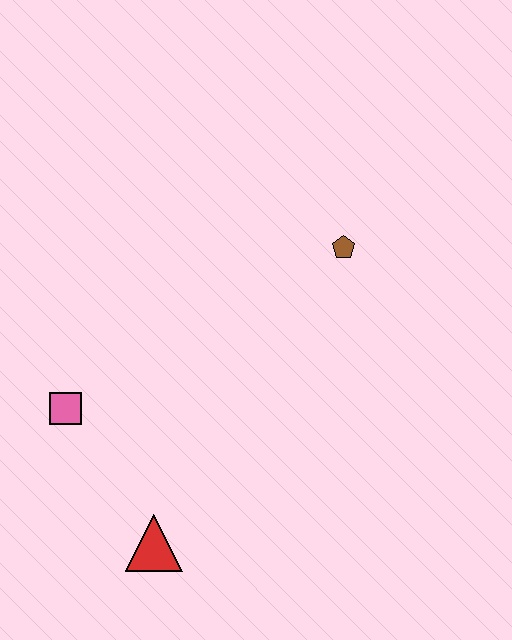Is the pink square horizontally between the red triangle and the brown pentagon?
No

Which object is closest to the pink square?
The red triangle is closest to the pink square.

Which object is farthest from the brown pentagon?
The red triangle is farthest from the brown pentagon.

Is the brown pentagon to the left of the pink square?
No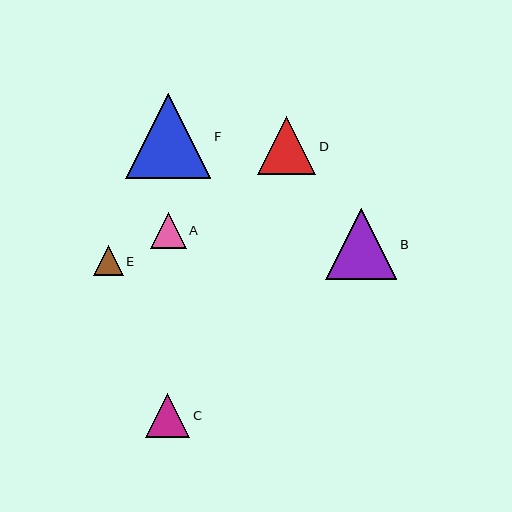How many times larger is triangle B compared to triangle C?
Triangle B is approximately 1.6 times the size of triangle C.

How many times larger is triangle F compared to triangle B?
Triangle F is approximately 1.2 times the size of triangle B.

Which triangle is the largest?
Triangle F is the largest with a size of approximately 85 pixels.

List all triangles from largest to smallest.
From largest to smallest: F, B, D, C, A, E.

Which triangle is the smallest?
Triangle E is the smallest with a size of approximately 30 pixels.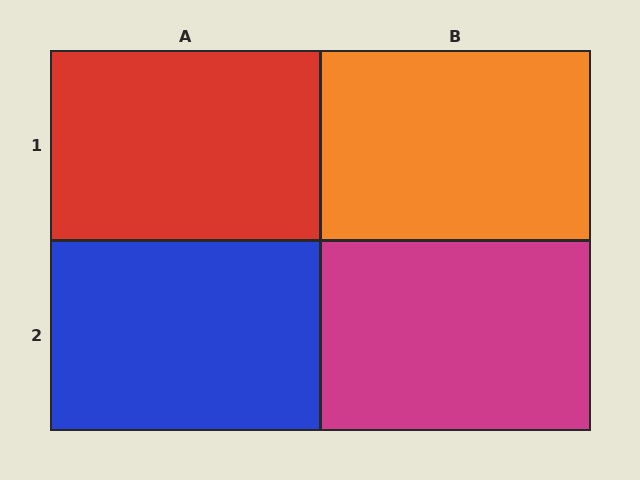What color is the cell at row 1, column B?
Orange.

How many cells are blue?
1 cell is blue.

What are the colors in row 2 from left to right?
Blue, magenta.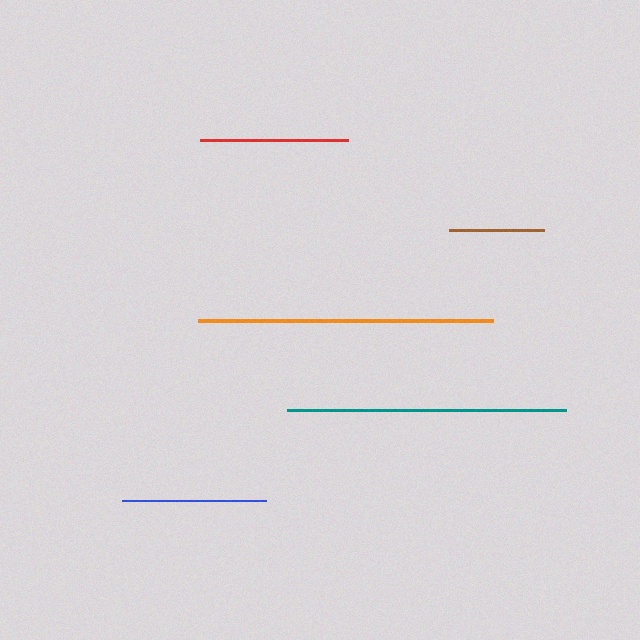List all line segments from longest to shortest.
From longest to shortest: orange, teal, red, blue, brown.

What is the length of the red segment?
The red segment is approximately 149 pixels long.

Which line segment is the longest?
The orange line is the longest at approximately 295 pixels.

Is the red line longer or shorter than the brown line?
The red line is longer than the brown line.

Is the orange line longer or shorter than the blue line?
The orange line is longer than the blue line.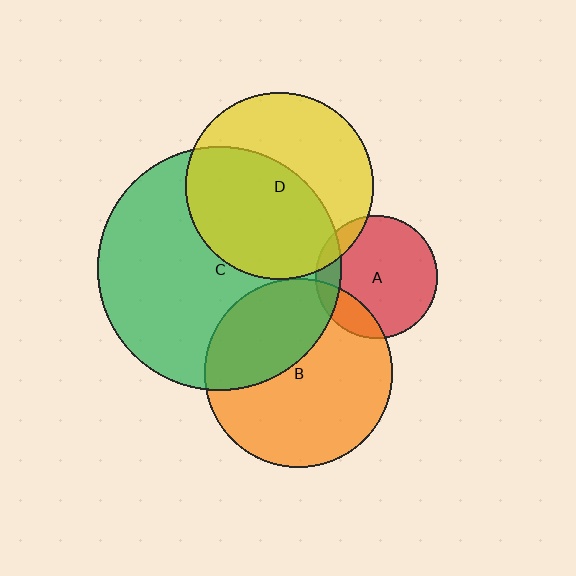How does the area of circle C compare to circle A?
Approximately 3.9 times.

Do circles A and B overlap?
Yes.